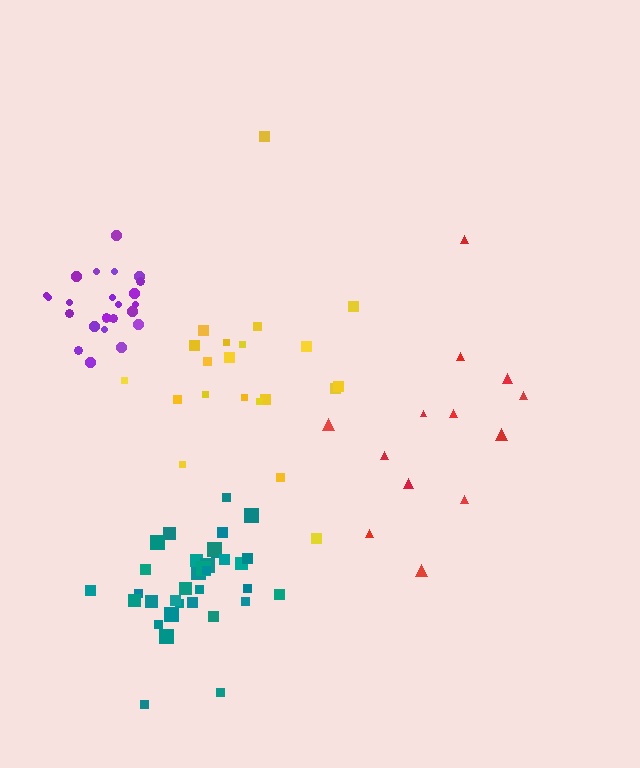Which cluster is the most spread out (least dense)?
Red.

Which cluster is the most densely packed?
Purple.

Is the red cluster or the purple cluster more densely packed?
Purple.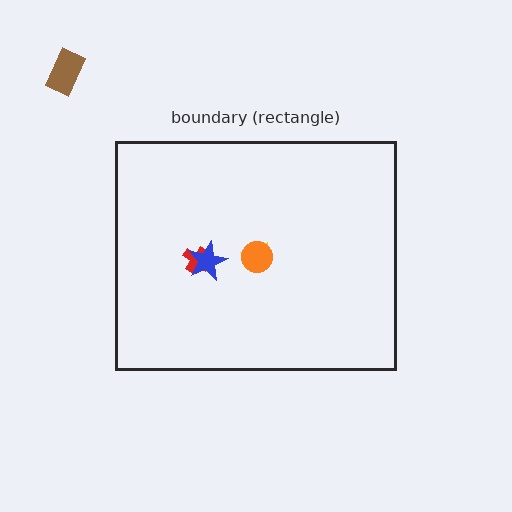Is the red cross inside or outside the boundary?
Inside.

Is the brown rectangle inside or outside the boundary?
Outside.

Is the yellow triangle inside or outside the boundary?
Inside.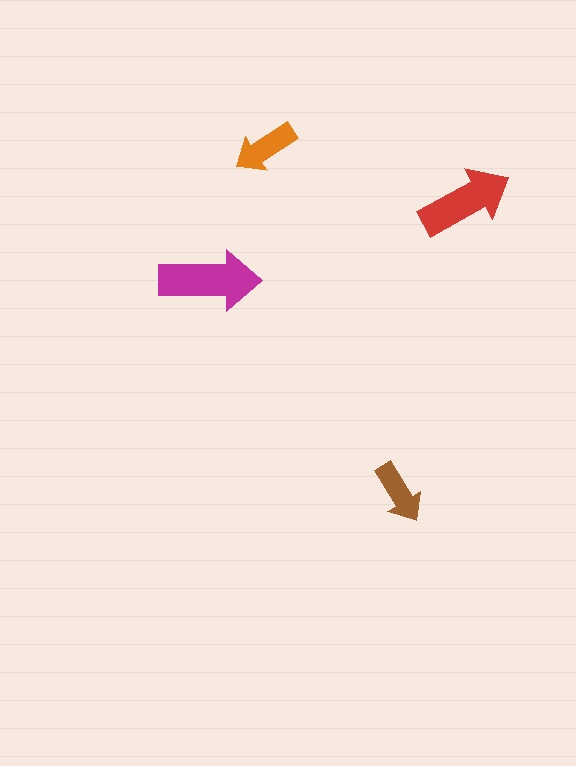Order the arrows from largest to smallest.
the magenta one, the red one, the orange one, the brown one.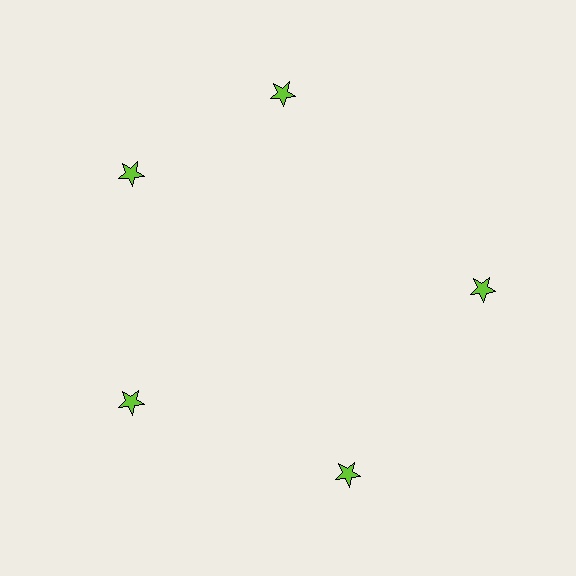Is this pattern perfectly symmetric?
No. The 5 lime stars are arranged in a ring, but one element near the 1 o'clock position is rotated out of alignment along the ring, breaking the 5-fold rotational symmetry.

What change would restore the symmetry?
The symmetry would be restored by rotating it back into even spacing with its neighbors so that all 5 stars sit at equal angles and equal distance from the center.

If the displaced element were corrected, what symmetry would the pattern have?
It would have 5-fold rotational symmetry — the pattern would map onto itself every 72 degrees.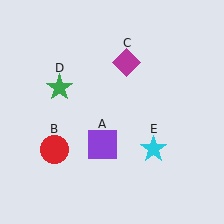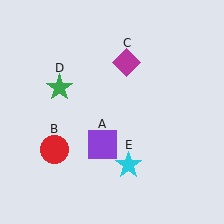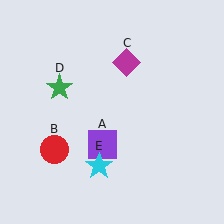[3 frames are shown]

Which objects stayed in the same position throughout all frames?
Purple square (object A) and red circle (object B) and magenta diamond (object C) and green star (object D) remained stationary.